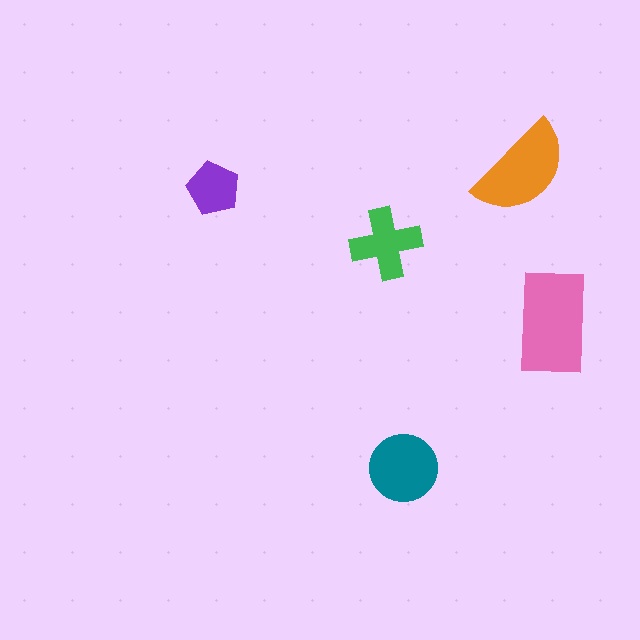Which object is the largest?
The pink rectangle.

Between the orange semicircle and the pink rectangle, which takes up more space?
The pink rectangle.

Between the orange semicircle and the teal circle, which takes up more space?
The orange semicircle.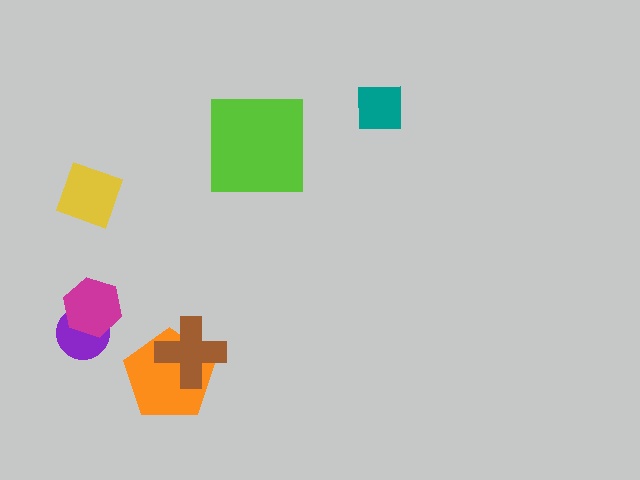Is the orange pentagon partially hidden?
Yes, it is partially covered by another shape.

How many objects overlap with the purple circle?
1 object overlaps with the purple circle.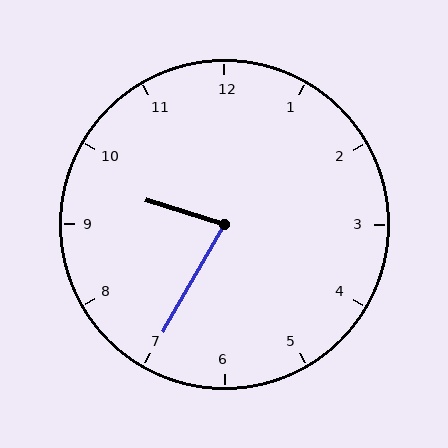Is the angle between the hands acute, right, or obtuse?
It is acute.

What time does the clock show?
9:35.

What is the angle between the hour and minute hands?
Approximately 78 degrees.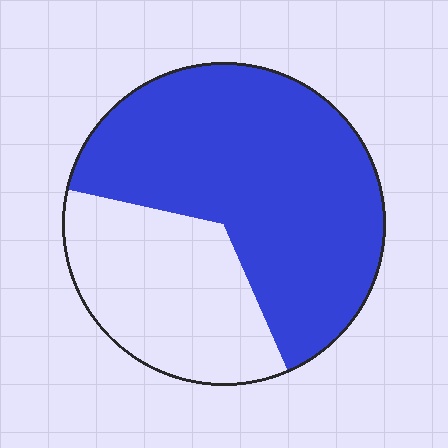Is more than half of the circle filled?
Yes.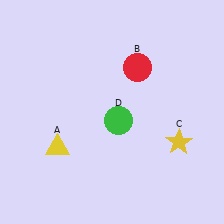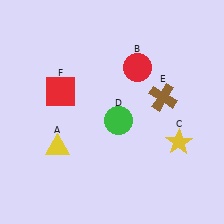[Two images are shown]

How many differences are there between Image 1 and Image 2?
There are 2 differences between the two images.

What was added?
A brown cross (E), a red square (F) were added in Image 2.